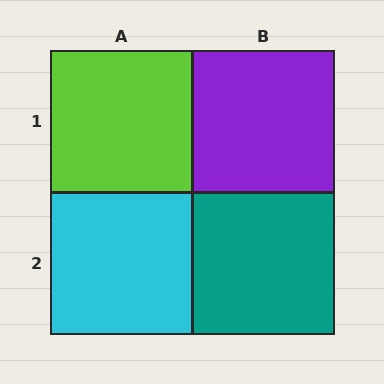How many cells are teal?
1 cell is teal.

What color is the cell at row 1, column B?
Purple.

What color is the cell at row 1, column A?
Lime.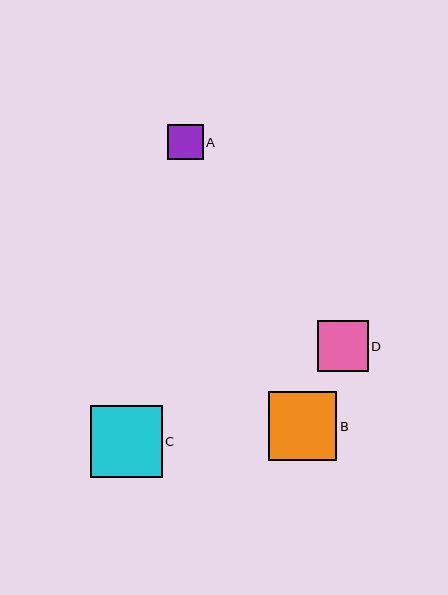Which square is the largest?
Square C is the largest with a size of approximately 72 pixels.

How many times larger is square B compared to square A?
Square B is approximately 1.9 times the size of square A.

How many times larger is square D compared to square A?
Square D is approximately 1.4 times the size of square A.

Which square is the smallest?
Square A is the smallest with a size of approximately 36 pixels.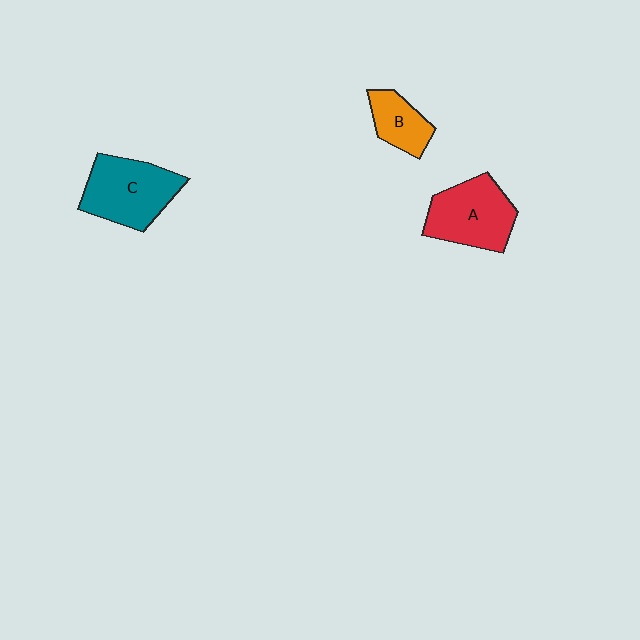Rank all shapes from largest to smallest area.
From largest to smallest: C (teal), A (red), B (orange).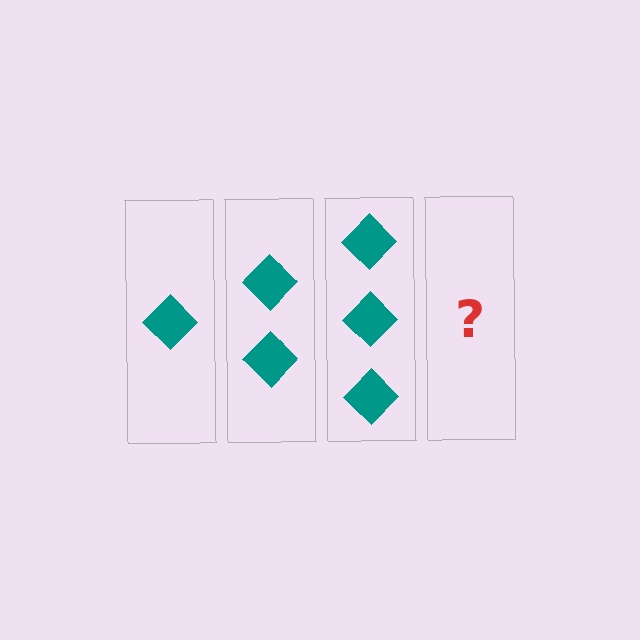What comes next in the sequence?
The next element should be 4 diamonds.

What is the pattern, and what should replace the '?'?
The pattern is that each step adds one more diamond. The '?' should be 4 diamonds.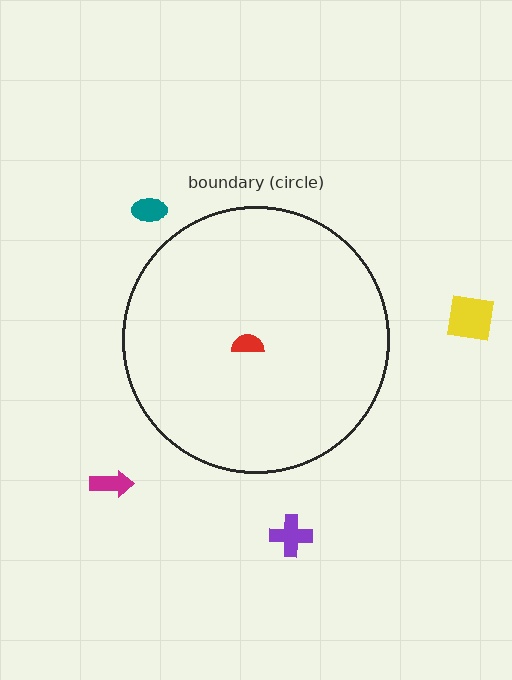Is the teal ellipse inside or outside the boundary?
Outside.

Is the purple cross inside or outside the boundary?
Outside.